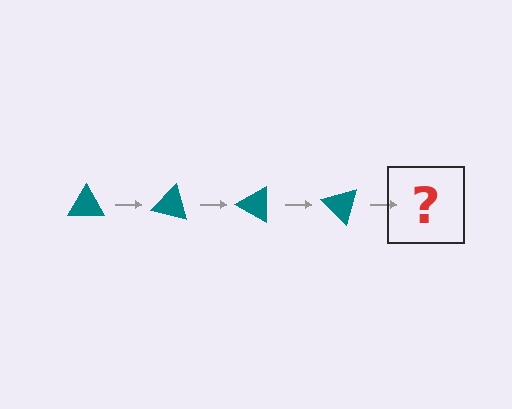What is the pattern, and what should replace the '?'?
The pattern is that the triangle rotates 15 degrees each step. The '?' should be a teal triangle rotated 60 degrees.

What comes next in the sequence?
The next element should be a teal triangle rotated 60 degrees.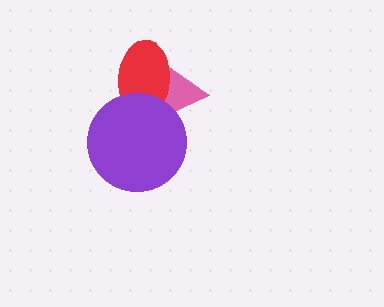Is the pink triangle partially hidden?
Yes, it is partially covered by another shape.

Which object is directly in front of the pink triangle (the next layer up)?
The red ellipse is directly in front of the pink triangle.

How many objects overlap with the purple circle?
2 objects overlap with the purple circle.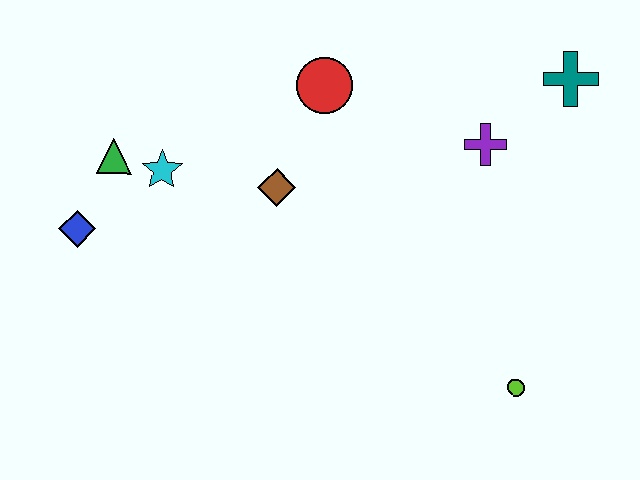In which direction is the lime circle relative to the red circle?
The lime circle is below the red circle.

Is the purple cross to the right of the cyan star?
Yes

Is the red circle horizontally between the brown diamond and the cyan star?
No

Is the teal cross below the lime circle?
No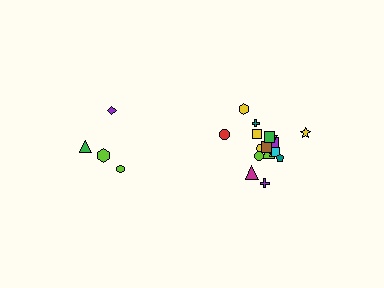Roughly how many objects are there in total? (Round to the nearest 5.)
Roughly 20 objects in total.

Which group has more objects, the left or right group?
The right group.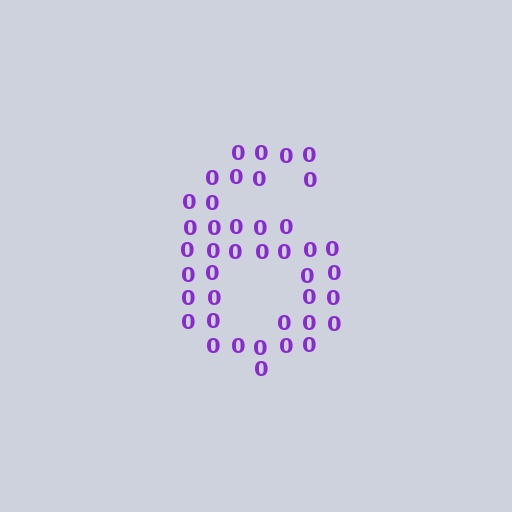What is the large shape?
The large shape is the digit 6.